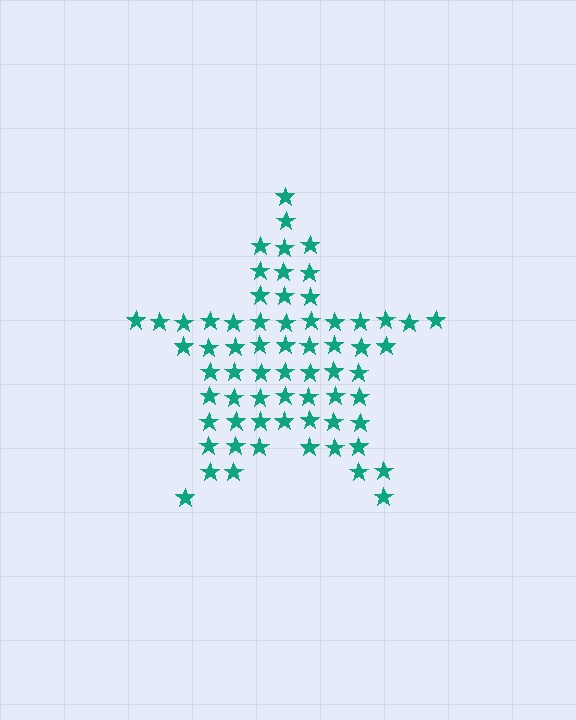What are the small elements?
The small elements are stars.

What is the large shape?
The large shape is a star.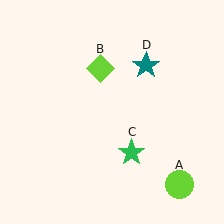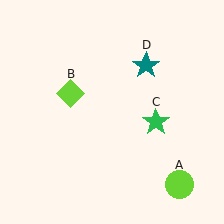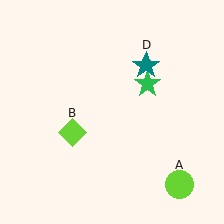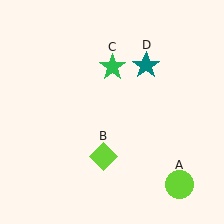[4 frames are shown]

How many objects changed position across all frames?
2 objects changed position: lime diamond (object B), green star (object C).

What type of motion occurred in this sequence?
The lime diamond (object B), green star (object C) rotated counterclockwise around the center of the scene.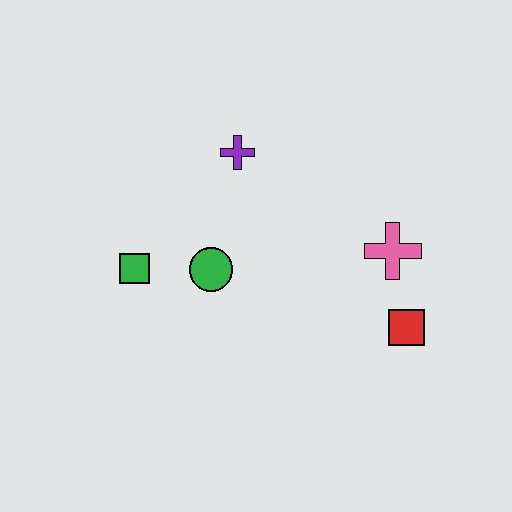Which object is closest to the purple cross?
The green circle is closest to the purple cross.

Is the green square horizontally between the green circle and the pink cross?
No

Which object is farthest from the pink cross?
The green square is farthest from the pink cross.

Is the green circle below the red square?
No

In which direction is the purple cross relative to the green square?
The purple cross is above the green square.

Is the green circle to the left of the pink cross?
Yes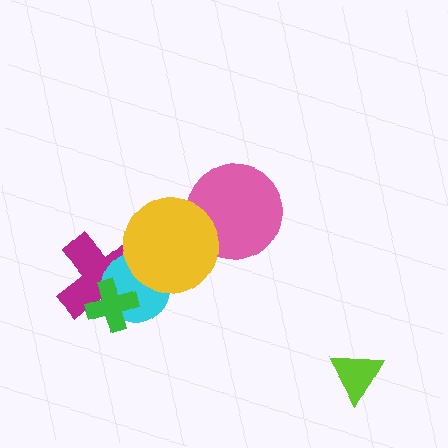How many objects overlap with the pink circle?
1 object overlaps with the pink circle.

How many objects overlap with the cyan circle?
3 objects overlap with the cyan circle.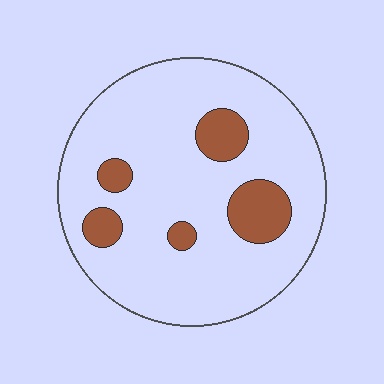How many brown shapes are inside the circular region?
5.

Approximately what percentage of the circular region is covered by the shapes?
Approximately 15%.